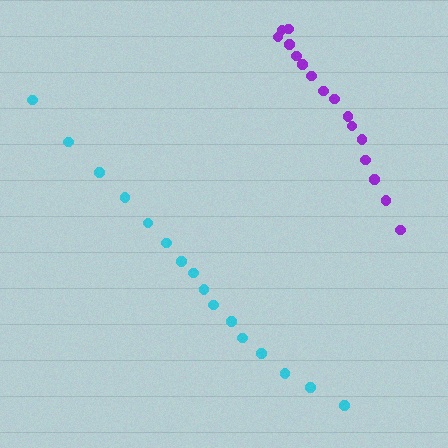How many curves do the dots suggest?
There are 2 distinct paths.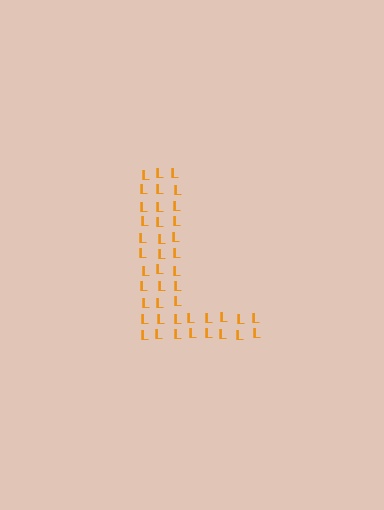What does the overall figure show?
The overall figure shows the letter L.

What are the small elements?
The small elements are letter L's.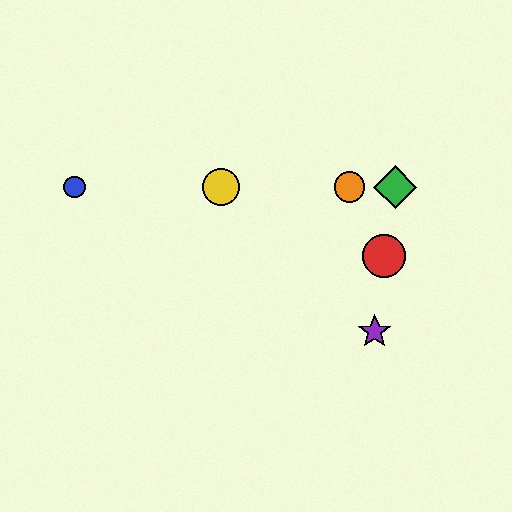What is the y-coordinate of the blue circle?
The blue circle is at y≈187.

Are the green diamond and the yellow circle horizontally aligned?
Yes, both are at y≈187.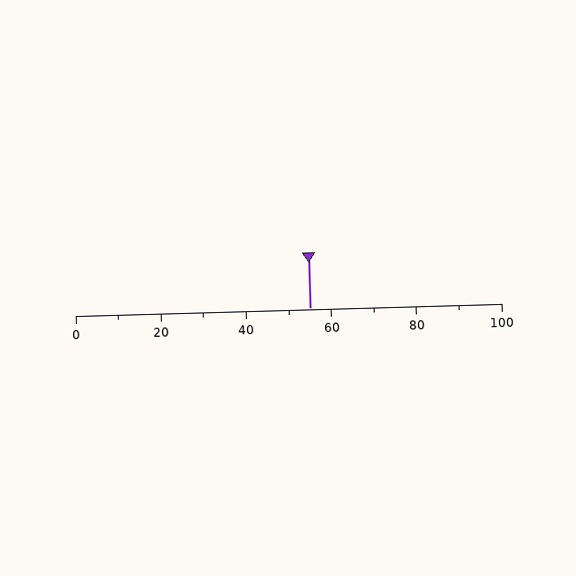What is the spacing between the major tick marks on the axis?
The major ticks are spaced 20 apart.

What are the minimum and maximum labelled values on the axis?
The axis runs from 0 to 100.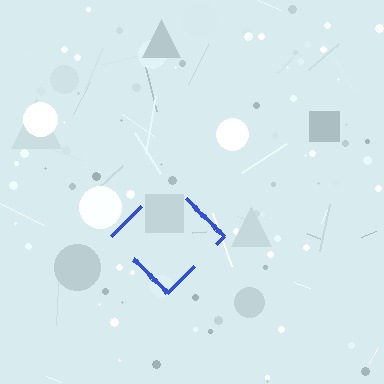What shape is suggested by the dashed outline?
The dashed outline suggests a diamond.